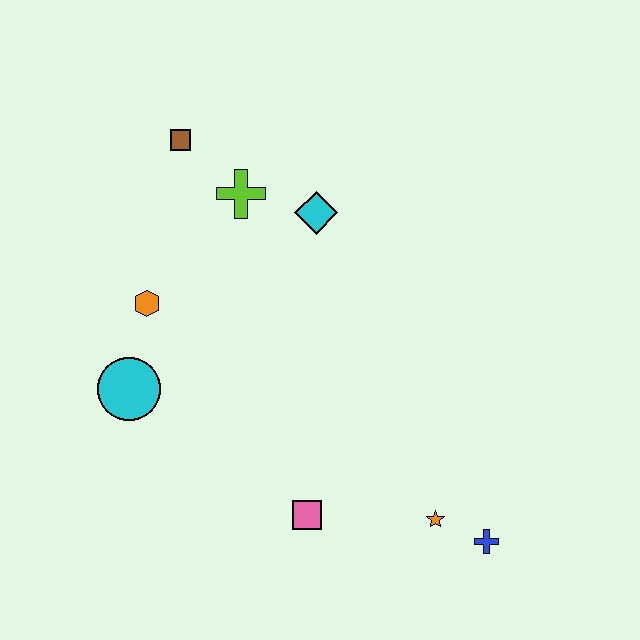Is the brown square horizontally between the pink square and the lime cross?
No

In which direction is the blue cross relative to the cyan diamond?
The blue cross is below the cyan diamond.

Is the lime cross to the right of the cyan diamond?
No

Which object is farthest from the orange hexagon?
The blue cross is farthest from the orange hexagon.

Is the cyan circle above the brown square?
No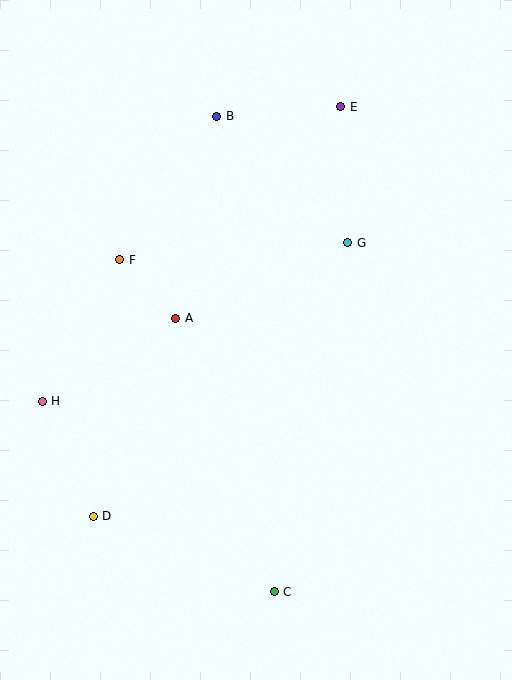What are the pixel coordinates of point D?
Point D is at (93, 516).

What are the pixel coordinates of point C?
Point C is at (274, 592).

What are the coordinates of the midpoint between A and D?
The midpoint between A and D is at (134, 417).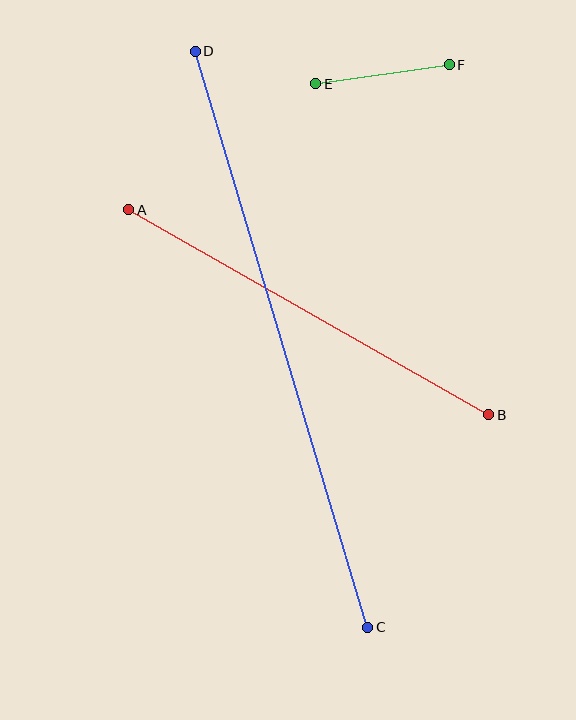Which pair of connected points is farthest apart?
Points C and D are farthest apart.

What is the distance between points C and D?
The distance is approximately 601 pixels.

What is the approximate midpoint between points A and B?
The midpoint is at approximately (309, 312) pixels.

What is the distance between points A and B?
The distance is approximately 414 pixels.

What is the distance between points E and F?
The distance is approximately 135 pixels.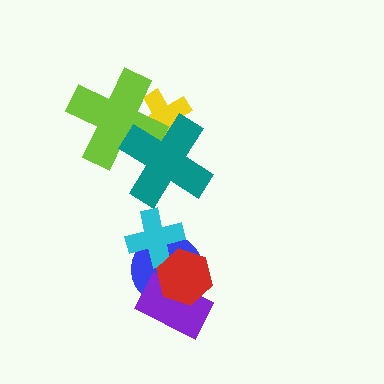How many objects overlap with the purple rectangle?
2 objects overlap with the purple rectangle.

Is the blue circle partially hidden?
Yes, it is partially covered by another shape.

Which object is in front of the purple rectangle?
The red hexagon is in front of the purple rectangle.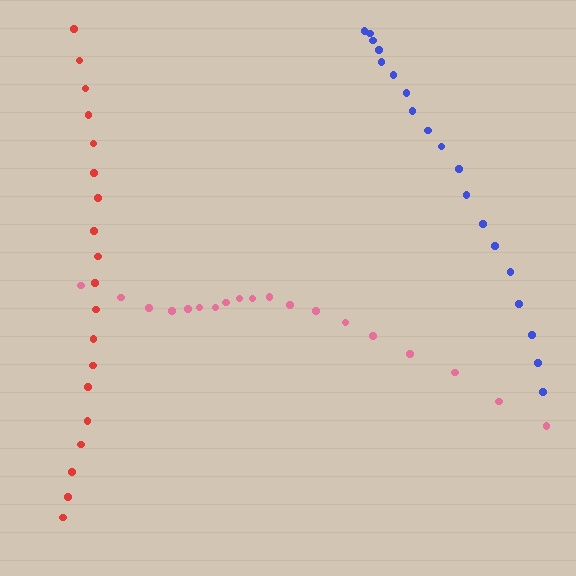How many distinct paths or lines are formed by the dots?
There are 3 distinct paths.